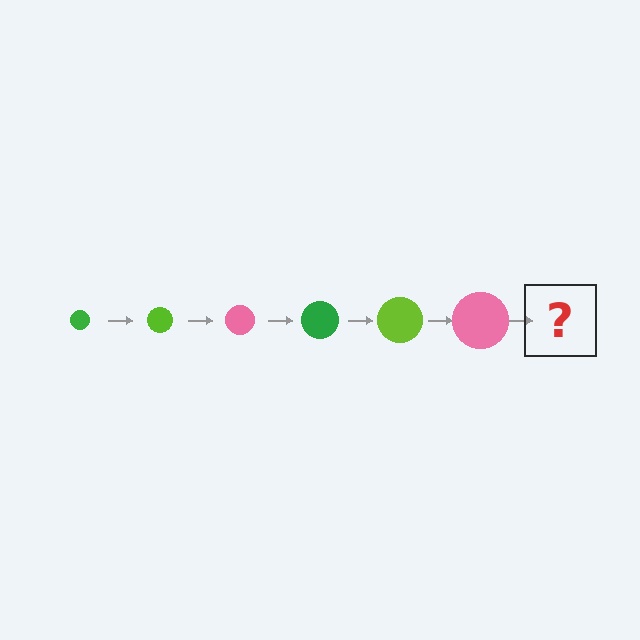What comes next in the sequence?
The next element should be a green circle, larger than the previous one.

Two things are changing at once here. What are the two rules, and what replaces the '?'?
The two rules are that the circle grows larger each step and the color cycles through green, lime, and pink. The '?' should be a green circle, larger than the previous one.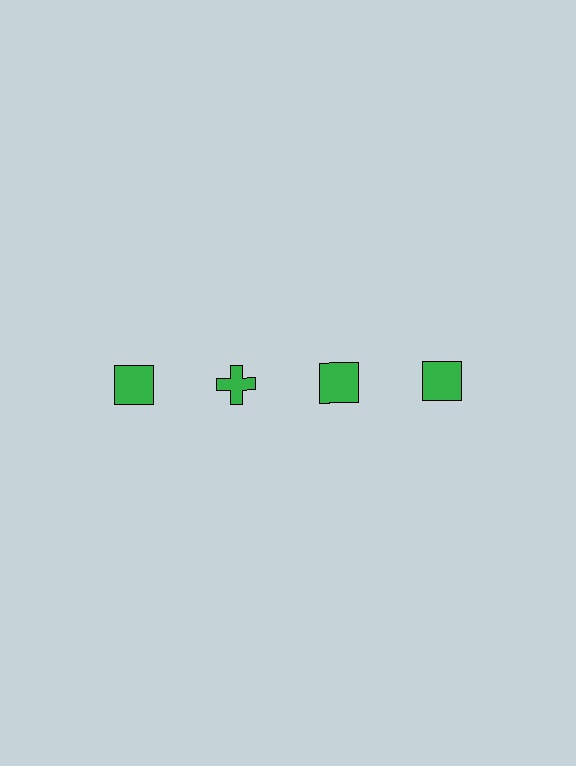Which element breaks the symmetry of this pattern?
The green cross in the top row, second from left column breaks the symmetry. All other shapes are green squares.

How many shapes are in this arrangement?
There are 4 shapes arranged in a grid pattern.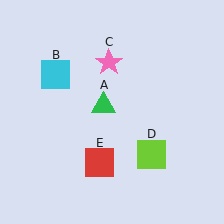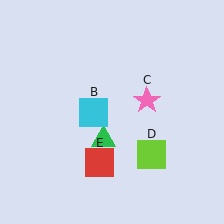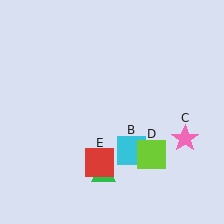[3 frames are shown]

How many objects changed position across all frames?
3 objects changed position: green triangle (object A), cyan square (object B), pink star (object C).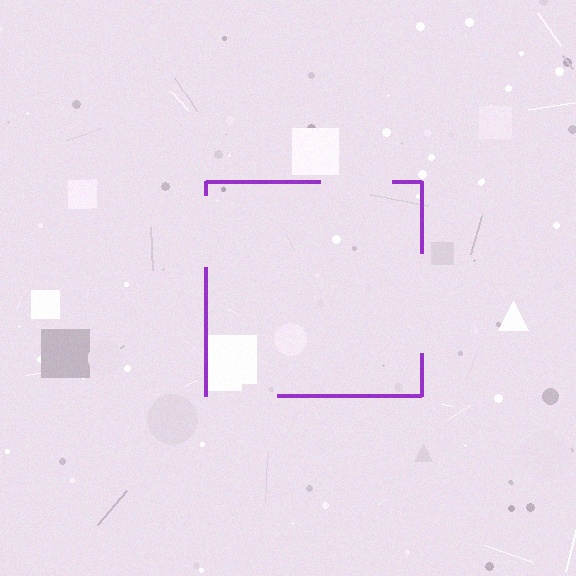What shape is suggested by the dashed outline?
The dashed outline suggests a square.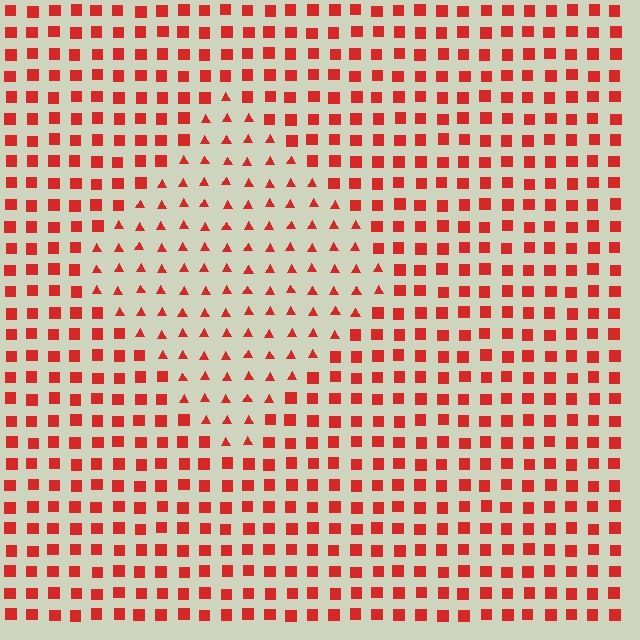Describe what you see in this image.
The image is filled with small red elements arranged in a uniform grid. A diamond-shaped region contains triangles, while the surrounding area contains squares. The boundary is defined purely by the change in element shape.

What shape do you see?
I see a diamond.